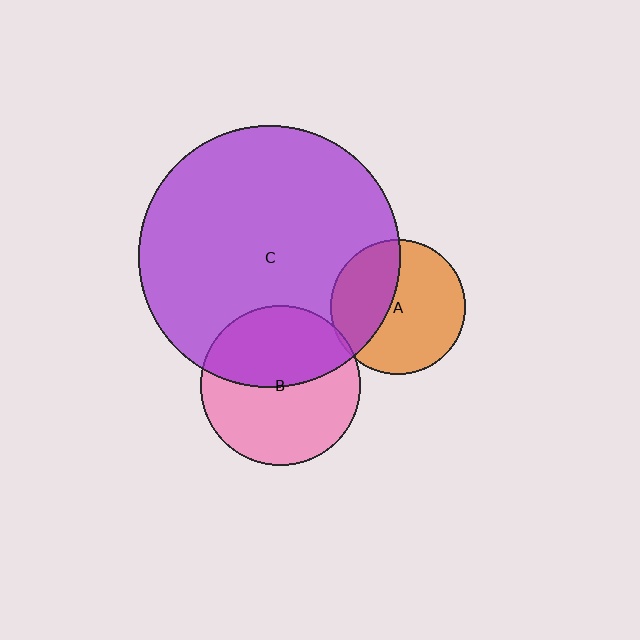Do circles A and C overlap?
Yes.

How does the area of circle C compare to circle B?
Approximately 2.7 times.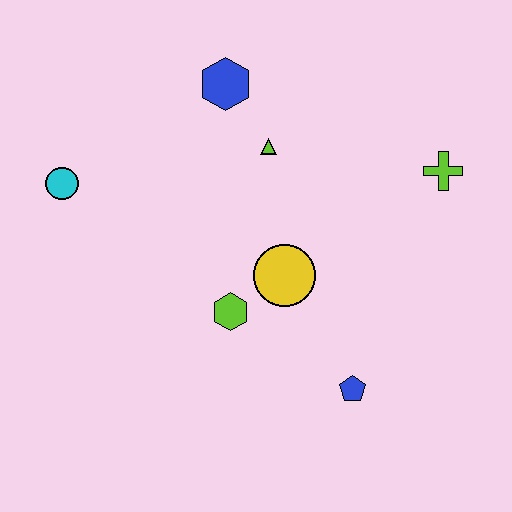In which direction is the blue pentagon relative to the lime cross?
The blue pentagon is below the lime cross.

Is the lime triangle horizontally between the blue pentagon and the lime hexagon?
Yes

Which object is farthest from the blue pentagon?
The cyan circle is farthest from the blue pentagon.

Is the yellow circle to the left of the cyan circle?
No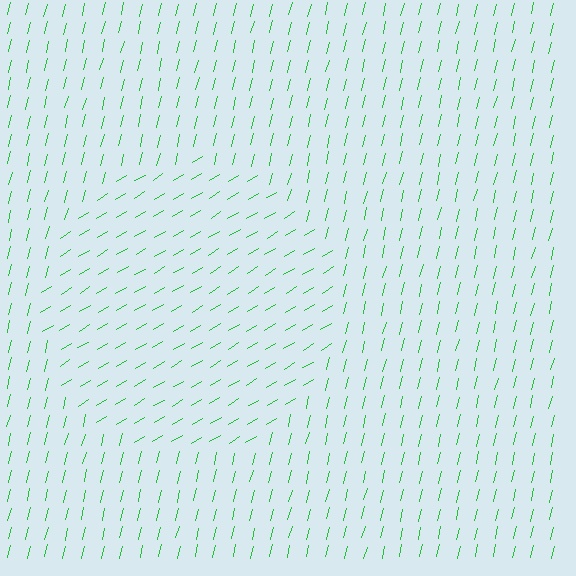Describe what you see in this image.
The image is filled with small green line segments. A circle region in the image has lines oriented differently from the surrounding lines, creating a visible texture boundary.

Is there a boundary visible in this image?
Yes, there is a texture boundary formed by a change in line orientation.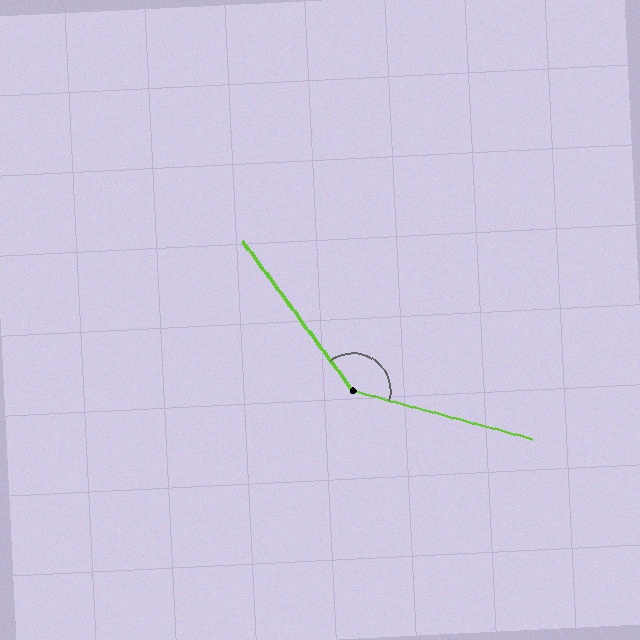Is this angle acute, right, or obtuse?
It is obtuse.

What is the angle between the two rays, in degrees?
Approximately 142 degrees.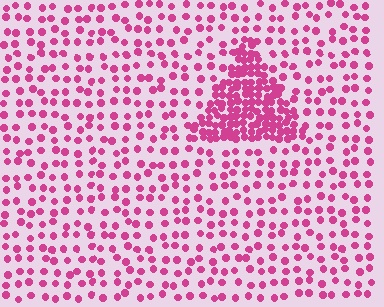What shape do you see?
I see a triangle.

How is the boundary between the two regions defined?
The boundary is defined by a change in element density (approximately 2.9x ratio). All elements are the same color, size, and shape.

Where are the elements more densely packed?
The elements are more densely packed inside the triangle boundary.